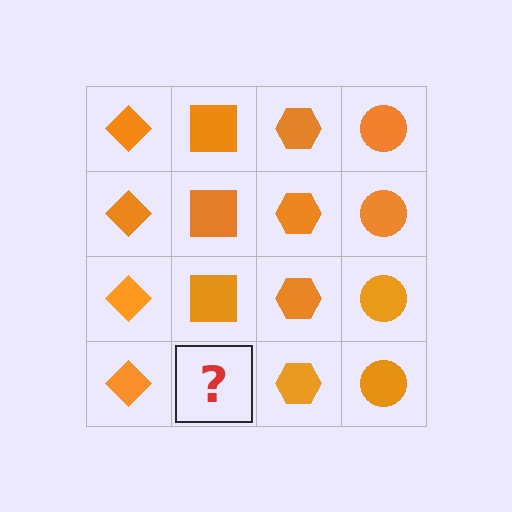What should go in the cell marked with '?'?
The missing cell should contain an orange square.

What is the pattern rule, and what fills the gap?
The rule is that each column has a consistent shape. The gap should be filled with an orange square.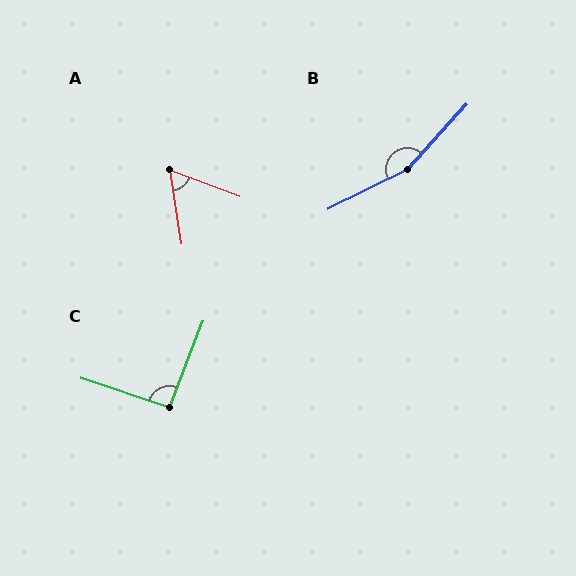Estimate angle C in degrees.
Approximately 93 degrees.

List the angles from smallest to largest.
A (60°), C (93°), B (159°).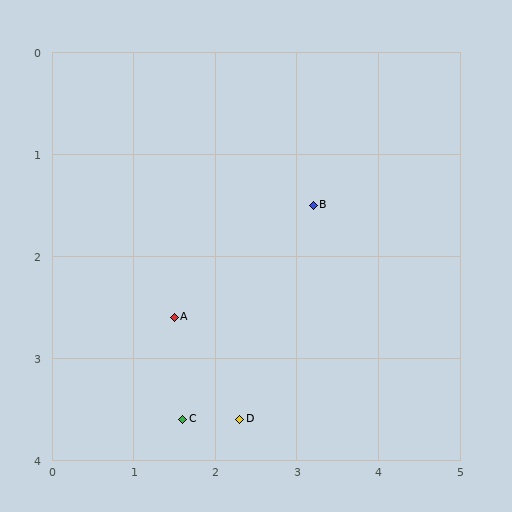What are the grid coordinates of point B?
Point B is at approximately (3.2, 1.5).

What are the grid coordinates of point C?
Point C is at approximately (1.6, 3.6).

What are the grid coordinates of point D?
Point D is at approximately (2.3, 3.6).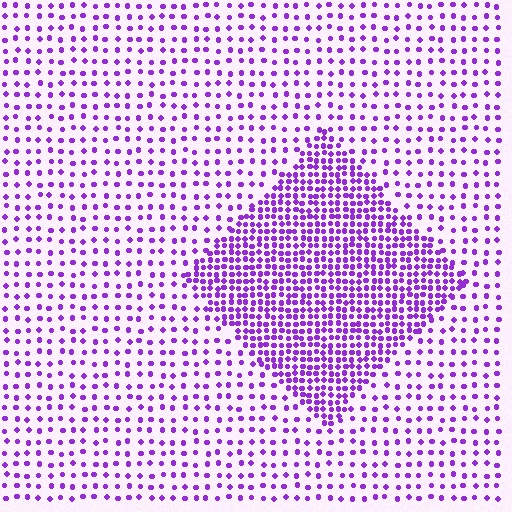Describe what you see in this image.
The image contains small purple elements arranged at two different densities. A diamond-shaped region is visible where the elements are more densely packed than the surrounding area.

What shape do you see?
I see a diamond.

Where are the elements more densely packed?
The elements are more densely packed inside the diamond boundary.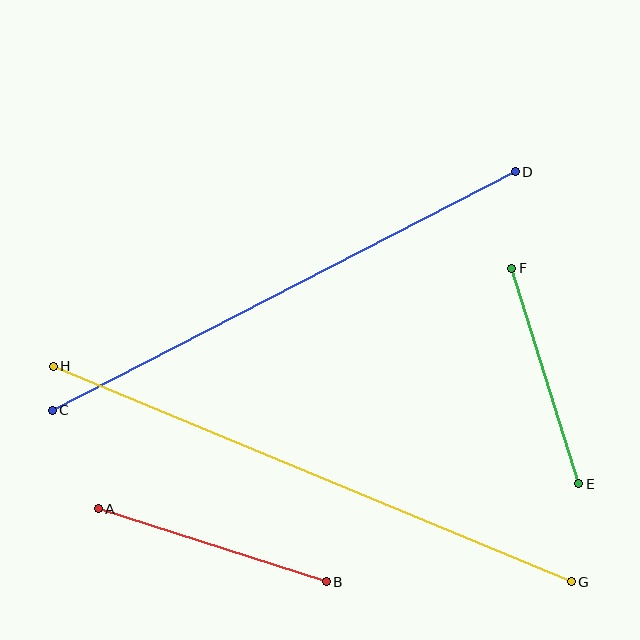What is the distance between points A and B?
The distance is approximately 239 pixels.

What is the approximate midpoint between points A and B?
The midpoint is at approximately (212, 545) pixels.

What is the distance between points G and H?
The distance is approximately 561 pixels.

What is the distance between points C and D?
The distance is approximately 521 pixels.